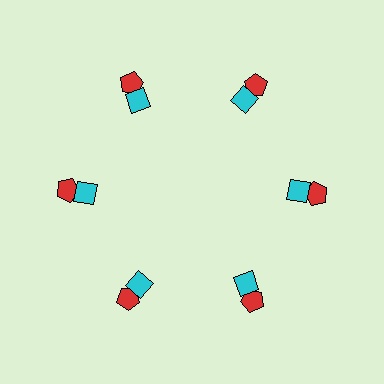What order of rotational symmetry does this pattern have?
This pattern has 6-fold rotational symmetry.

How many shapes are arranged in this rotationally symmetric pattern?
There are 12 shapes, arranged in 6 groups of 2.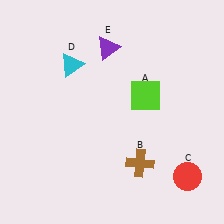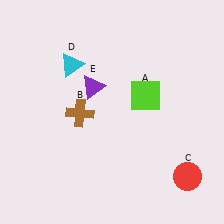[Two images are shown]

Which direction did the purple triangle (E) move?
The purple triangle (E) moved down.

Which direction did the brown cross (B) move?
The brown cross (B) moved left.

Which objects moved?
The objects that moved are: the brown cross (B), the purple triangle (E).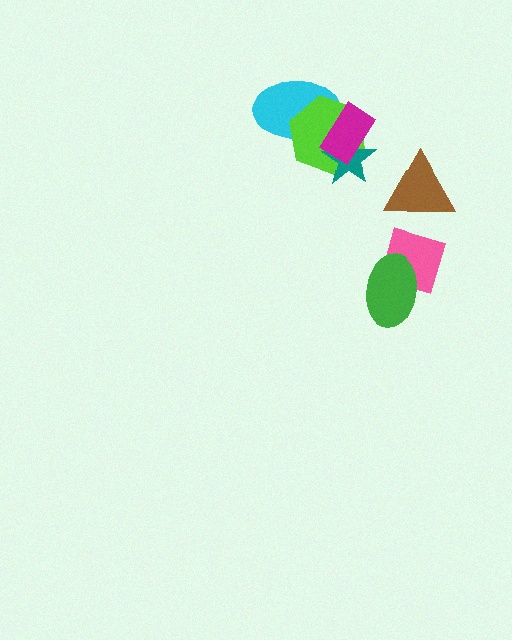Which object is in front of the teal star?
The magenta rectangle is in front of the teal star.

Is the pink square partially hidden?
Yes, it is partially covered by another shape.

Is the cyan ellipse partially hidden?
Yes, it is partially covered by another shape.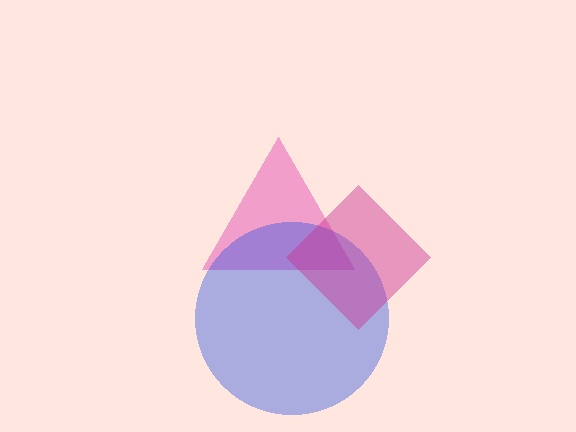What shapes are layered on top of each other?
The layered shapes are: a pink triangle, a blue circle, a magenta diamond.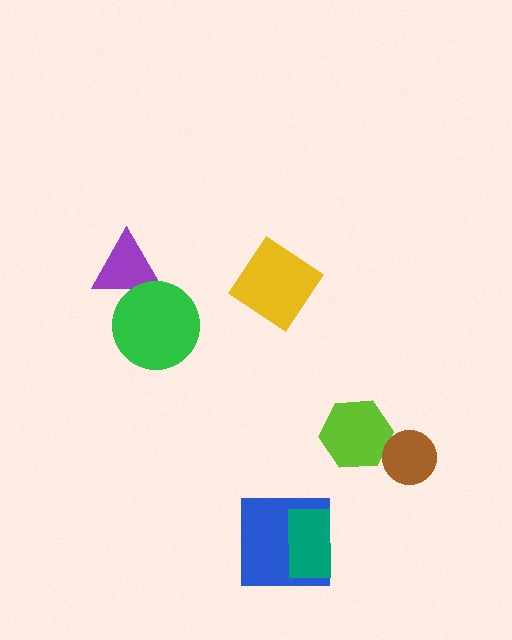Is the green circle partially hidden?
No, no other shape covers it.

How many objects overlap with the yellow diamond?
0 objects overlap with the yellow diamond.